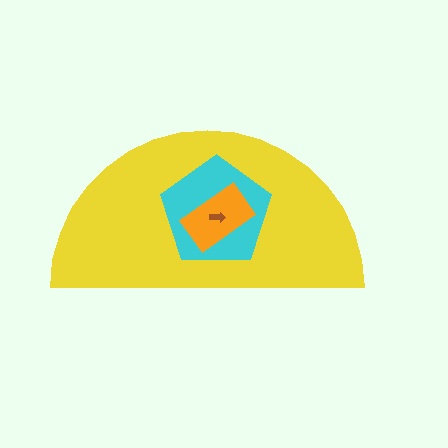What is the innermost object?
The brown arrow.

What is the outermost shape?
The yellow semicircle.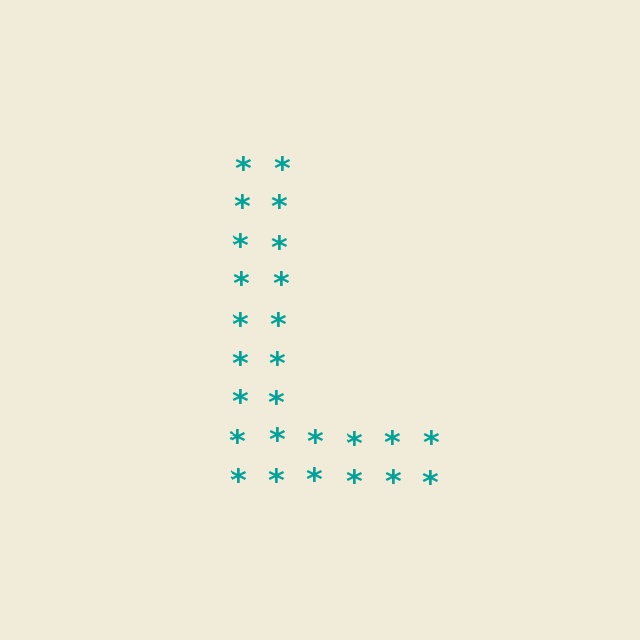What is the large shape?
The large shape is the letter L.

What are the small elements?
The small elements are asterisks.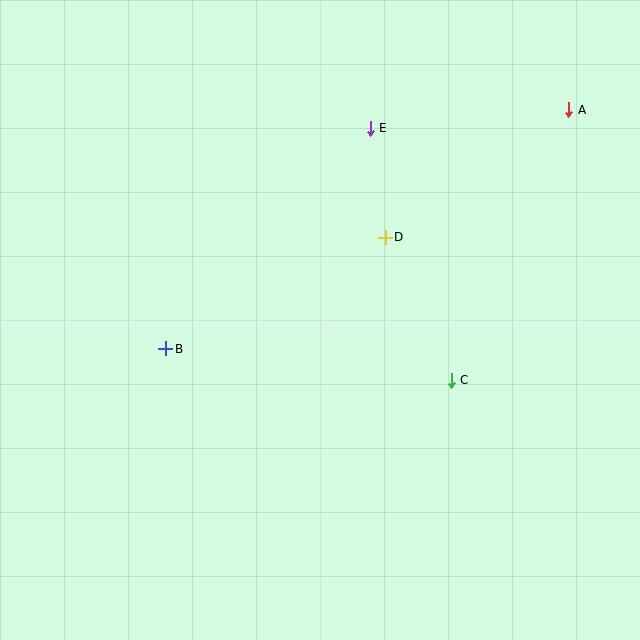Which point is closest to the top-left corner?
Point B is closest to the top-left corner.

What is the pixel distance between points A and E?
The distance between A and E is 199 pixels.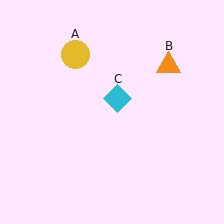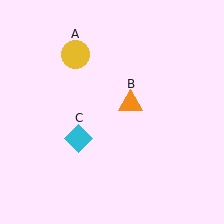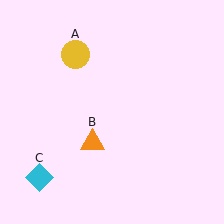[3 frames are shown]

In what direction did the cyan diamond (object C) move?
The cyan diamond (object C) moved down and to the left.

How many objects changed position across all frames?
2 objects changed position: orange triangle (object B), cyan diamond (object C).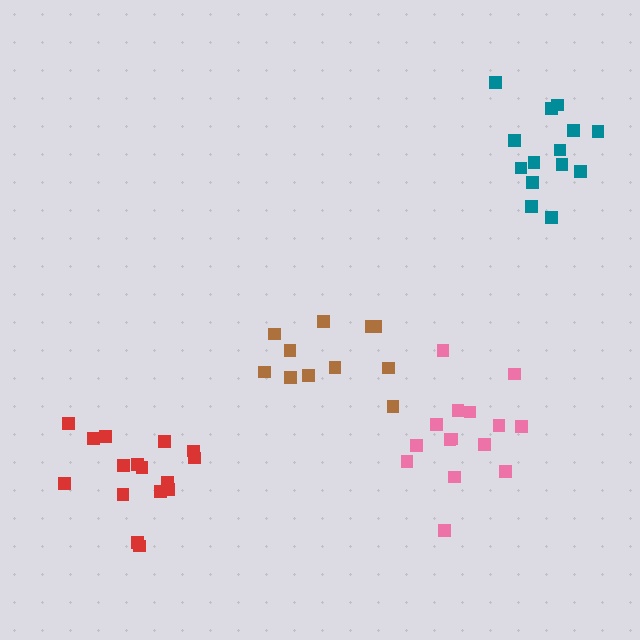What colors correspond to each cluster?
The clusters are colored: brown, red, teal, pink.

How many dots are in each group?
Group 1: 11 dots, Group 2: 16 dots, Group 3: 14 dots, Group 4: 15 dots (56 total).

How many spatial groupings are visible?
There are 4 spatial groupings.